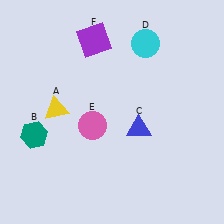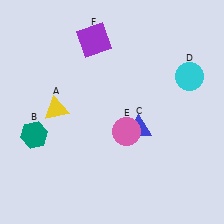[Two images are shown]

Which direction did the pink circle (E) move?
The pink circle (E) moved right.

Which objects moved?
The objects that moved are: the cyan circle (D), the pink circle (E).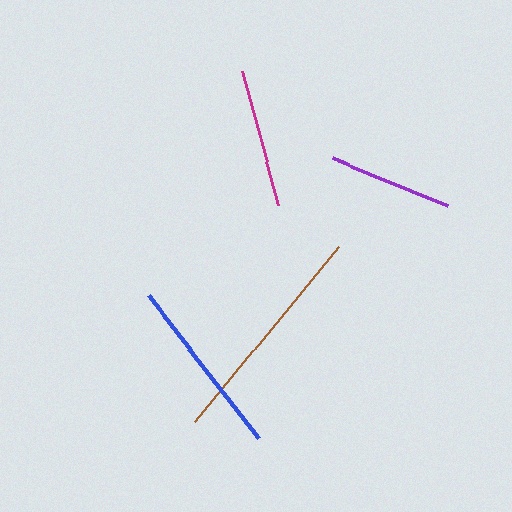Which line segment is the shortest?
The purple line is the shortest at approximately 125 pixels.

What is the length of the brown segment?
The brown segment is approximately 226 pixels long.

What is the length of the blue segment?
The blue segment is approximately 181 pixels long.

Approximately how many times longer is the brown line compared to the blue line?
The brown line is approximately 1.3 times the length of the blue line.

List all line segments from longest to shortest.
From longest to shortest: brown, blue, magenta, purple.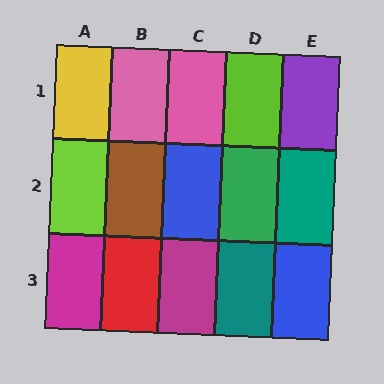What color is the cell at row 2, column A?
Lime.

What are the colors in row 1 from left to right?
Yellow, pink, pink, lime, purple.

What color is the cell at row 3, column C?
Magenta.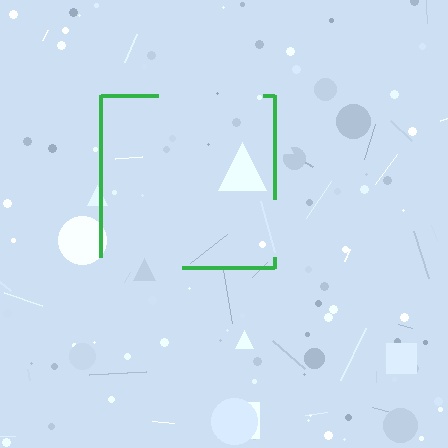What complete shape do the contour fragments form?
The contour fragments form a square.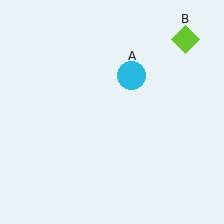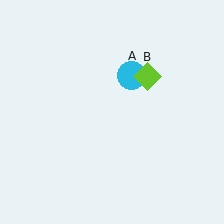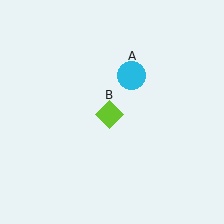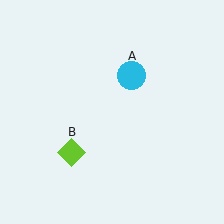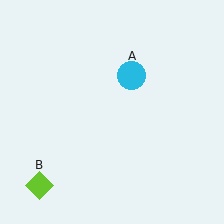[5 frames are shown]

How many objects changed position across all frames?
1 object changed position: lime diamond (object B).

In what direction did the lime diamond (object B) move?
The lime diamond (object B) moved down and to the left.